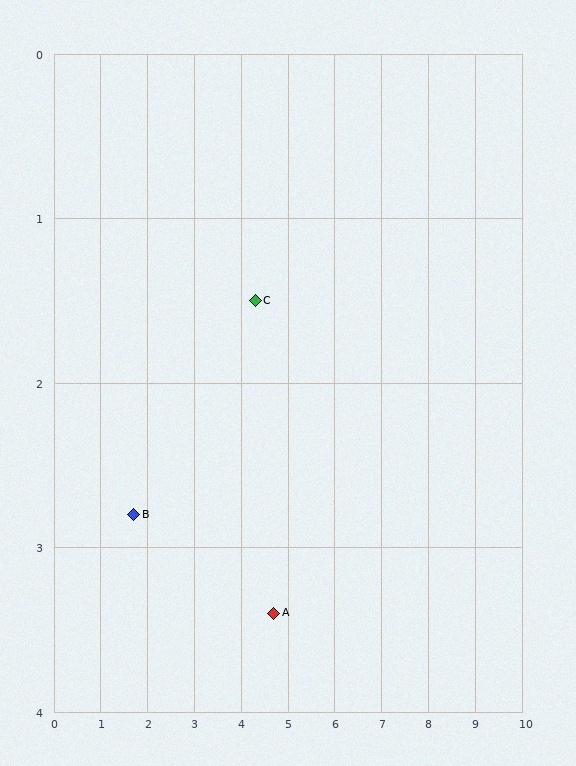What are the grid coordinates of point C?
Point C is at approximately (4.3, 1.5).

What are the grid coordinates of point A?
Point A is at approximately (4.7, 3.4).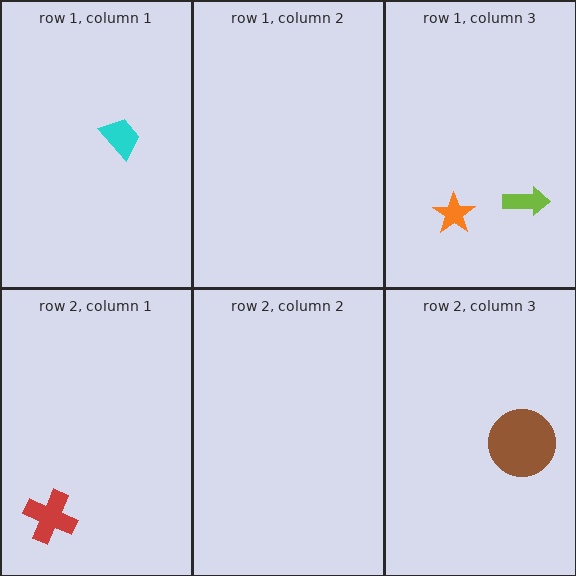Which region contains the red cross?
The row 2, column 1 region.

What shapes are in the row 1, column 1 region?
The cyan trapezoid.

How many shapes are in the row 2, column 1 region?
1.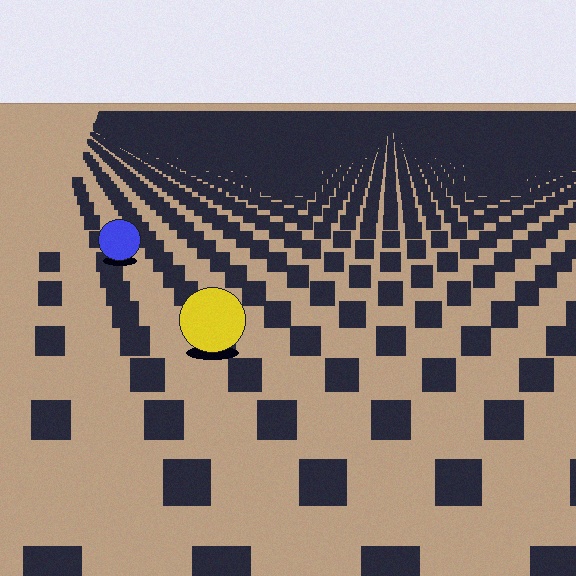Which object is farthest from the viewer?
The blue circle is farthest from the viewer. It appears smaller and the ground texture around it is denser.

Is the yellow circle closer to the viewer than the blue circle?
Yes. The yellow circle is closer — you can tell from the texture gradient: the ground texture is coarser near it.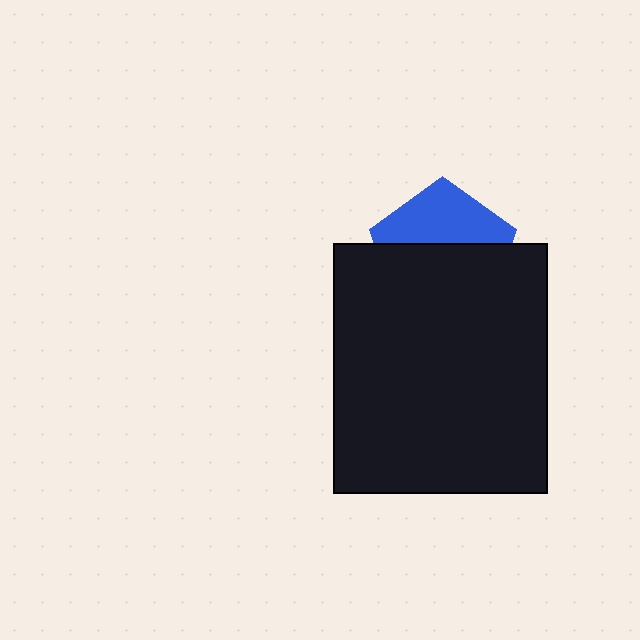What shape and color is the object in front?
The object in front is a black rectangle.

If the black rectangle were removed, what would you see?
You would see the complete blue pentagon.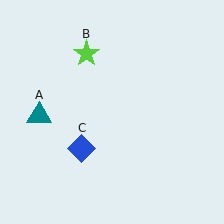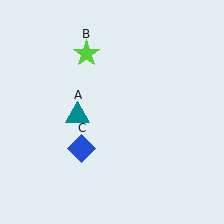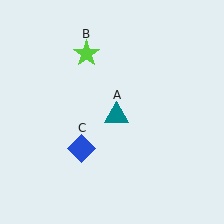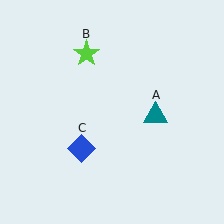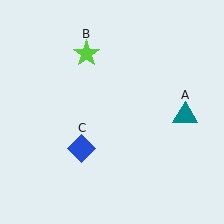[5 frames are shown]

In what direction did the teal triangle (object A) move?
The teal triangle (object A) moved right.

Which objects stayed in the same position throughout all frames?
Lime star (object B) and blue diamond (object C) remained stationary.